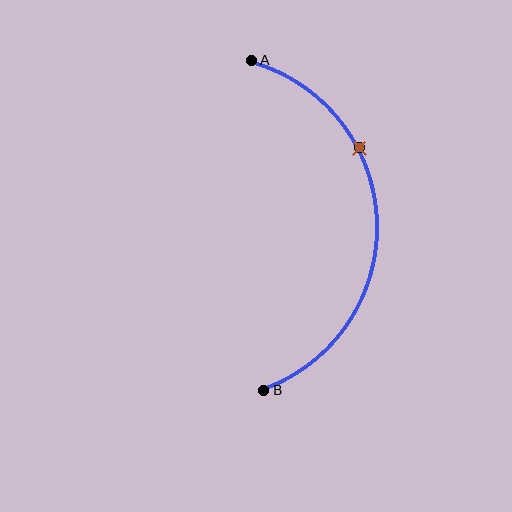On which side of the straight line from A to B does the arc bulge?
The arc bulges to the right of the straight line connecting A and B.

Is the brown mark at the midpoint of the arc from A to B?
No. The brown mark lies on the arc but is closer to endpoint A. The arc midpoint would be at the point on the curve equidistant along the arc from both A and B.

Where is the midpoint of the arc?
The arc midpoint is the point on the curve farthest from the straight line joining A and B. It sits to the right of that line.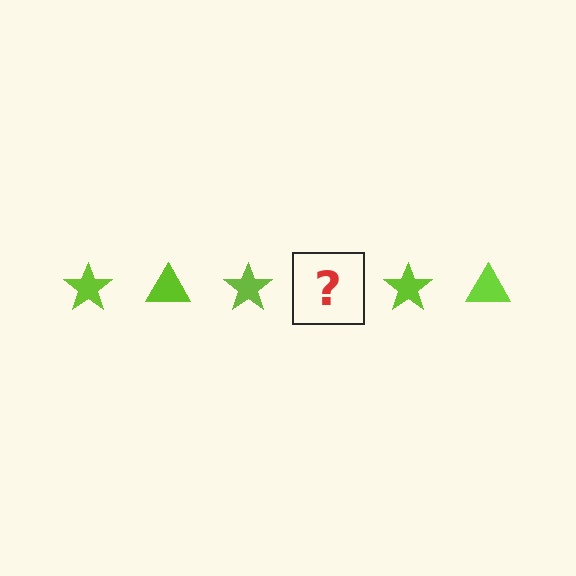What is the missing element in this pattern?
The missing element is a lime triangle.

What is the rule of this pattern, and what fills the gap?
The rule is that the pattern cycles through star, triangle shapes in lime. The gap should be filled with a lime triangle.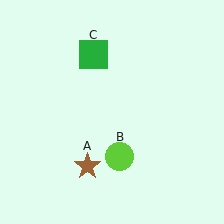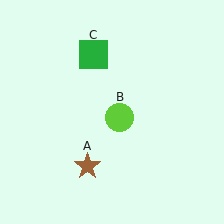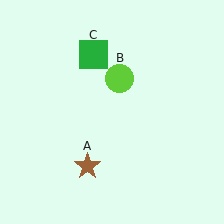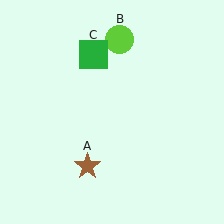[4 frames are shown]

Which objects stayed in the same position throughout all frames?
Brown star (object A) and green square (object C) remained stationary.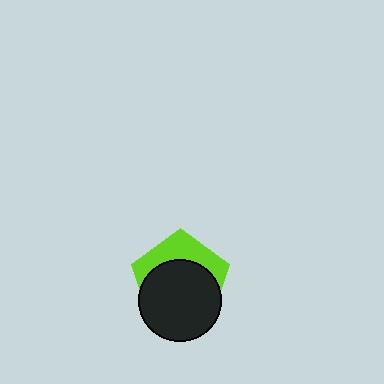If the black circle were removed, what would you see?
You would see the complete lime pentagon.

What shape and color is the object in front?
The object in front is a black circle.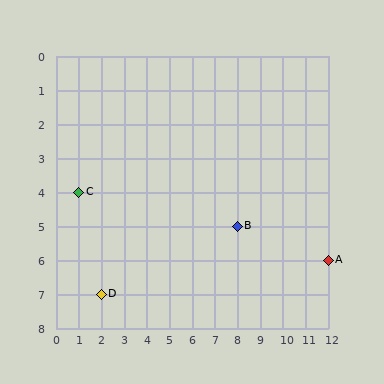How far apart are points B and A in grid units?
Points B and A are 4 columns and 1 row apart (about 4.1 grid units diagonally).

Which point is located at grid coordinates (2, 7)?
Point D is at (2, 7).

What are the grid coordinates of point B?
Point B is at grid coordinates (8, 5).